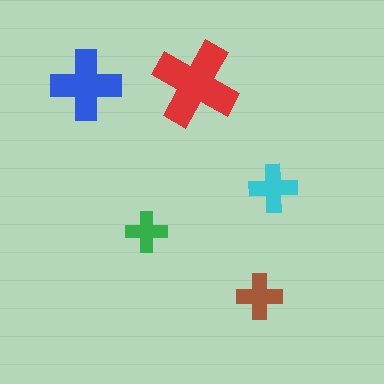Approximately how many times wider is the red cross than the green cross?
About 2 times wider.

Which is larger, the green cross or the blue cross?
The blue one.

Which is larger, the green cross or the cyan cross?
The cyan one.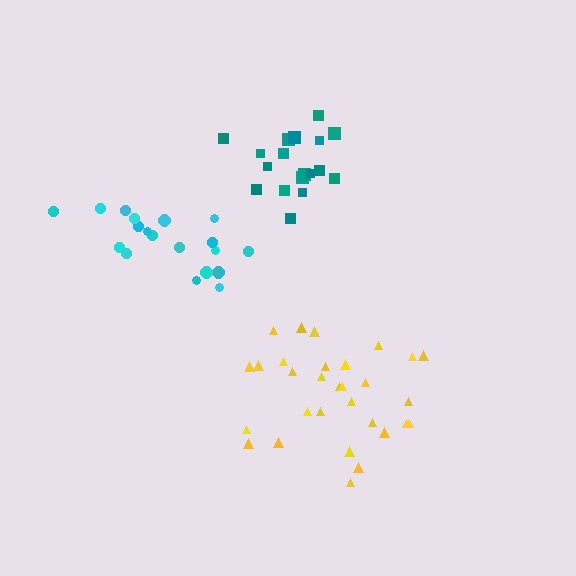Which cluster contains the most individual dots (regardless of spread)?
Yellow (30).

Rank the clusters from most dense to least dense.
teal, yellow, cyan.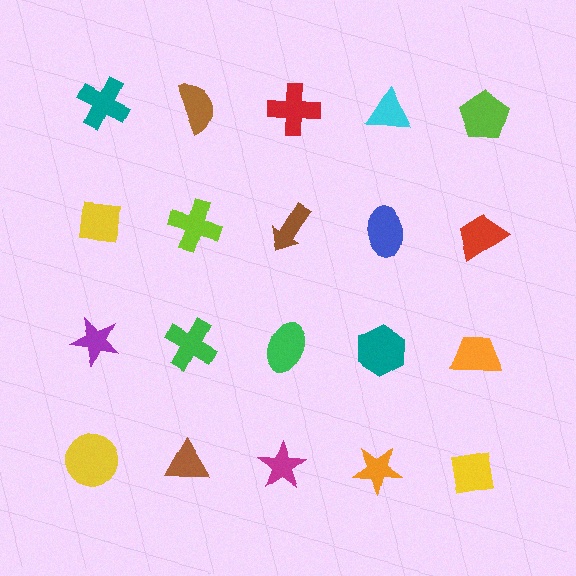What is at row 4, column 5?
A yellow square.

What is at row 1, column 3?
A red cross.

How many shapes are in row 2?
5 shapes.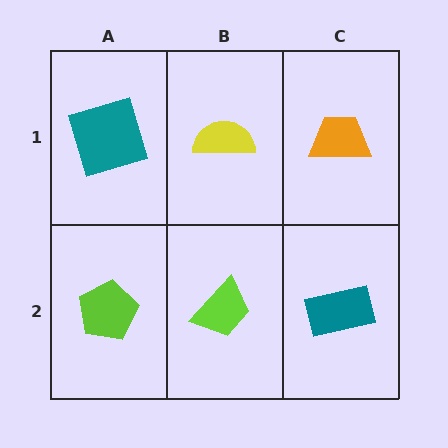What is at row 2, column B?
A lime trapezoid.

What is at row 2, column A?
A lime pentagon.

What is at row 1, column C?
An orange trapezoid.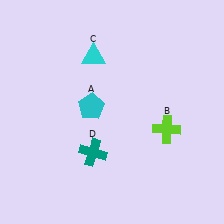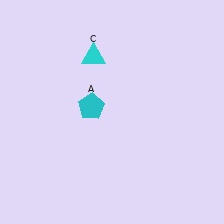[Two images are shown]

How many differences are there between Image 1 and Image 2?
There are 2 differences between the two images.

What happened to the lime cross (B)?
The lime cross (B) was removed in Image 2. It was in the bottom-right area of Image 1.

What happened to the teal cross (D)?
The teal cross (D) was removed in Image 2. It was in the bottom-left area of Image 1.